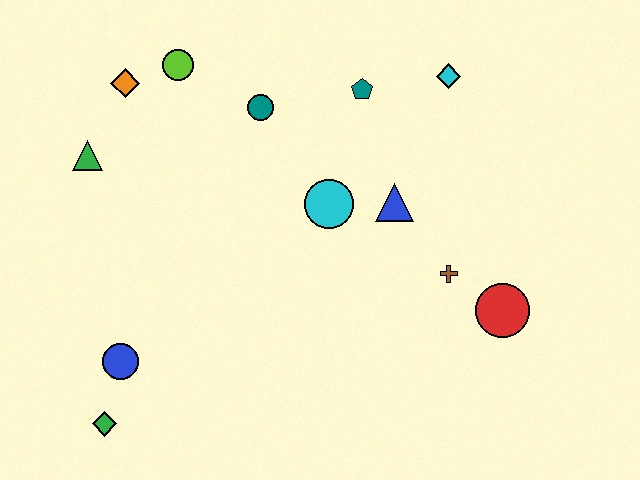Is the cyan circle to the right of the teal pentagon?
No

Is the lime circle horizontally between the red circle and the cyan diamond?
No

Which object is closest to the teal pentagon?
The cyan diamond is closest to the teal pentagon.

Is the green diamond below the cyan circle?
Yes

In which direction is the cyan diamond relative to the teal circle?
The cyan diamond is to the right of the teal circle.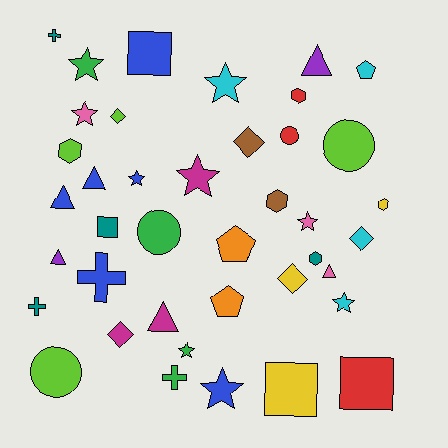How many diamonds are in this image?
There are 5 diamonds.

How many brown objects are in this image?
There are 2 brown objects.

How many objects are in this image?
There are 40 objects.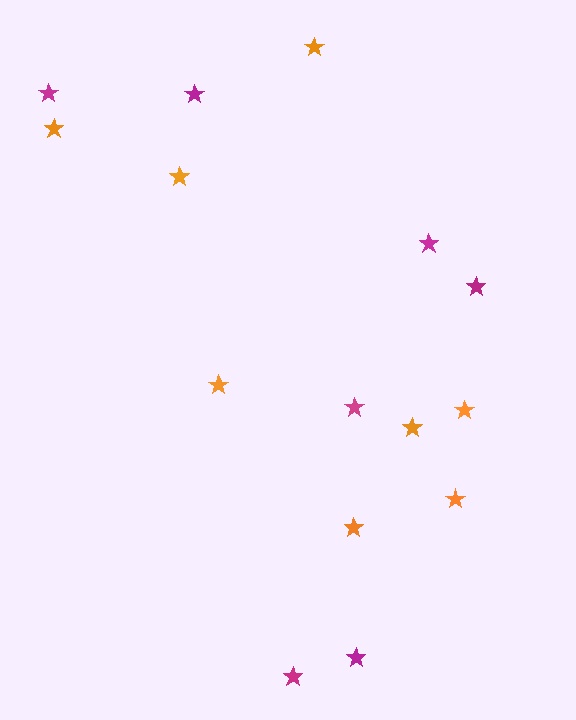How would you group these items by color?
There are 2 groups: one group of magenta stars (7) and one group of orange stars (8).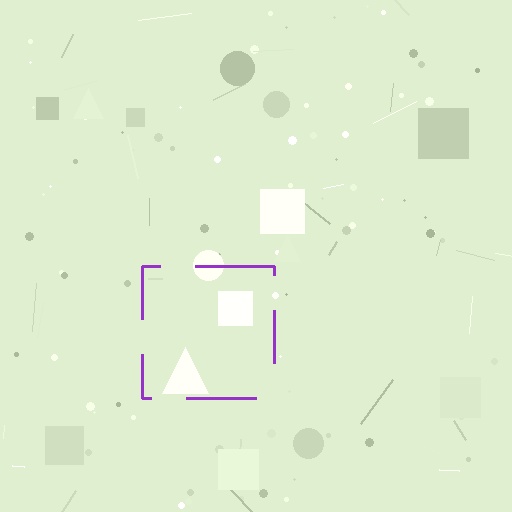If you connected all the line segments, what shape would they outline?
They would outline a square.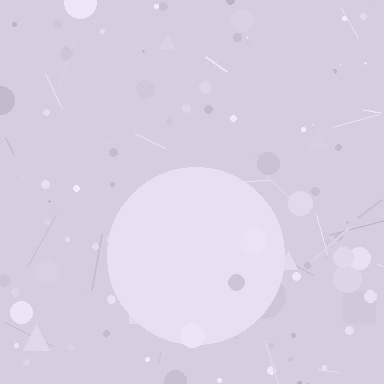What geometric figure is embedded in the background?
A circle is embedded in the background.